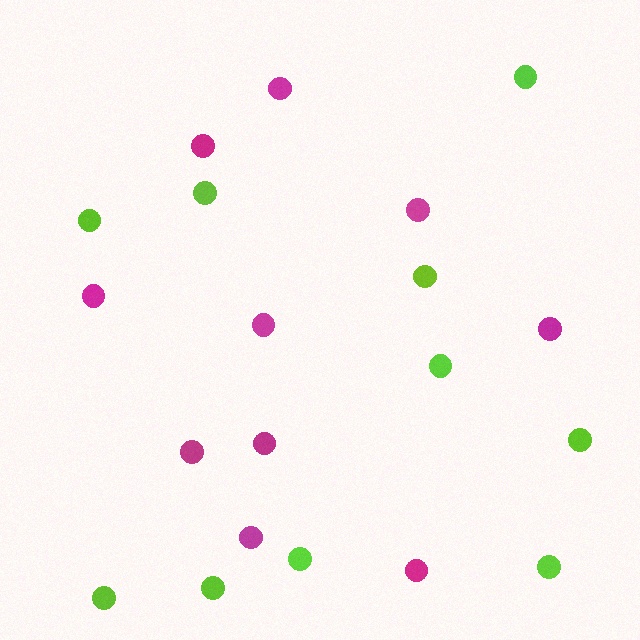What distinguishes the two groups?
There are 2 groups: one group of lime circles (10) and one group of magenta circles (10).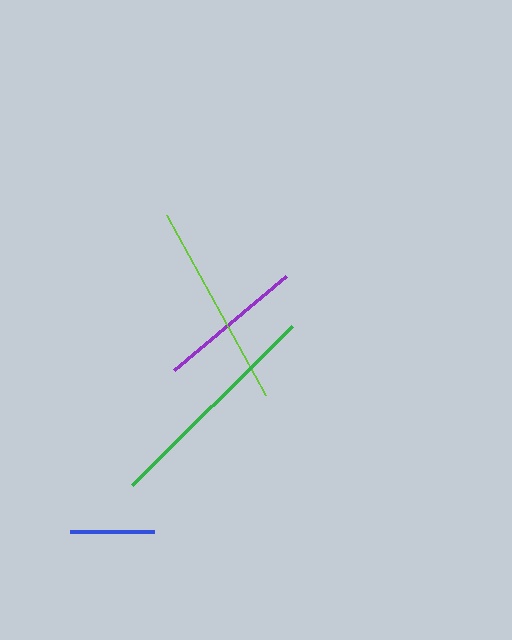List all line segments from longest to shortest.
From longest to shortest: green, lime, purple, blue.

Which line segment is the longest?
The green line is the longest at approximately 226 pixels.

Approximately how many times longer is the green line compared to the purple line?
The green line is approximately 1.5 times the length of the purple line.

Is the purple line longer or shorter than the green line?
The green line is longer than the purple line.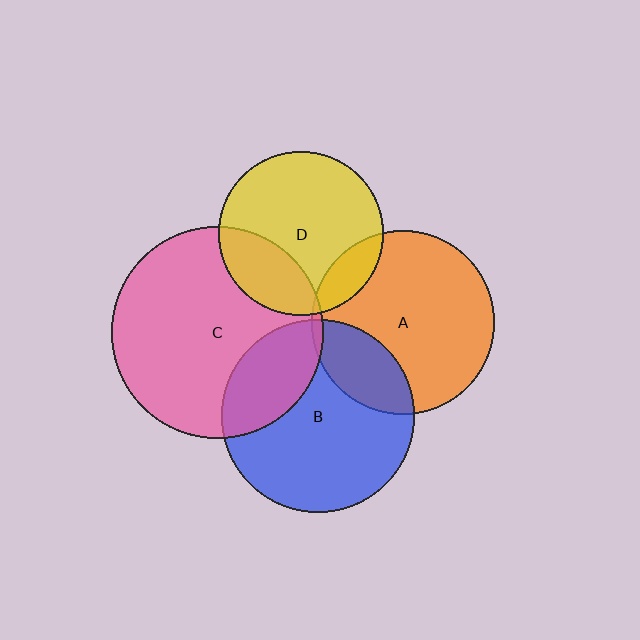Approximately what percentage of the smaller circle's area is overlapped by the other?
Approximately 5%.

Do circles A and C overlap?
Yes.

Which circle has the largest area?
Circle C (pink).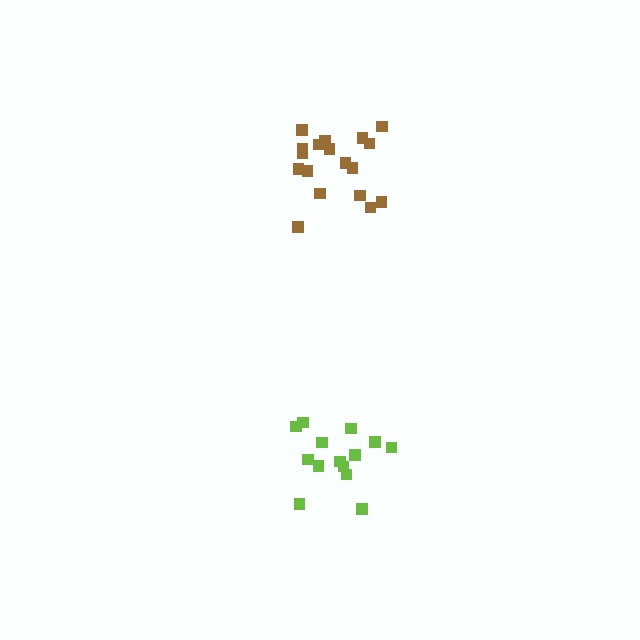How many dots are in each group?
Group 1: 14 dots, Group 2: 18 dots (32 total).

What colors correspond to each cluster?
The clusters are colored: lime, brown.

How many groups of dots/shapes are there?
There are 2 groups.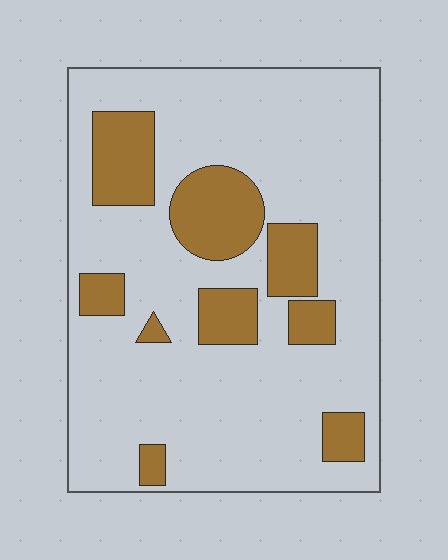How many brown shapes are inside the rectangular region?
9.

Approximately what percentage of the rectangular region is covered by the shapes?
Approximately 20%.